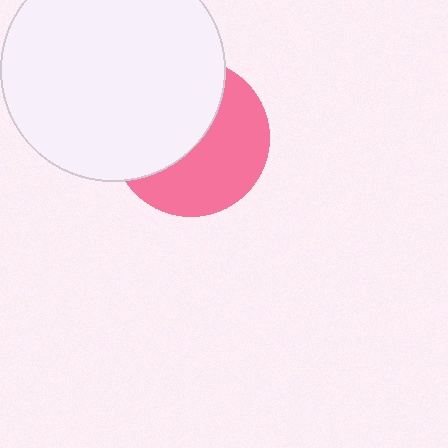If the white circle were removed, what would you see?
You would see the complete pink circle.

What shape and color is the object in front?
The object in front is a white circle.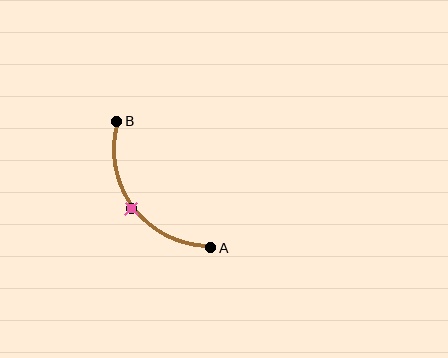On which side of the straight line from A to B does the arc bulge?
The arc bulges below and to the left of the straight line connecting A and B.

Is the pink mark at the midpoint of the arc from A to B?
Yes. The pink mark lies on the arc at equal arc-length from both A and B — it is the arc midpoint.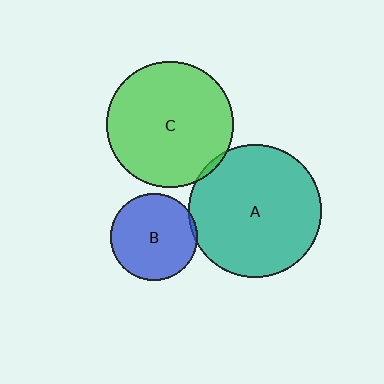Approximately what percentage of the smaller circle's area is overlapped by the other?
Approximately 5%.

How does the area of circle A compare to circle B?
Approximately 2.3 times.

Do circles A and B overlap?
Yes.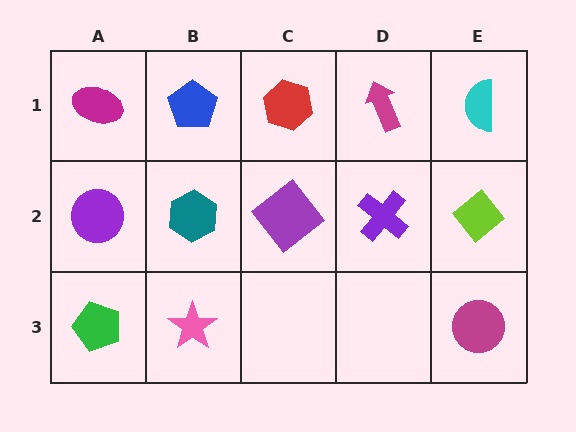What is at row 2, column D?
A purple cross.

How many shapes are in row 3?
3 shapes.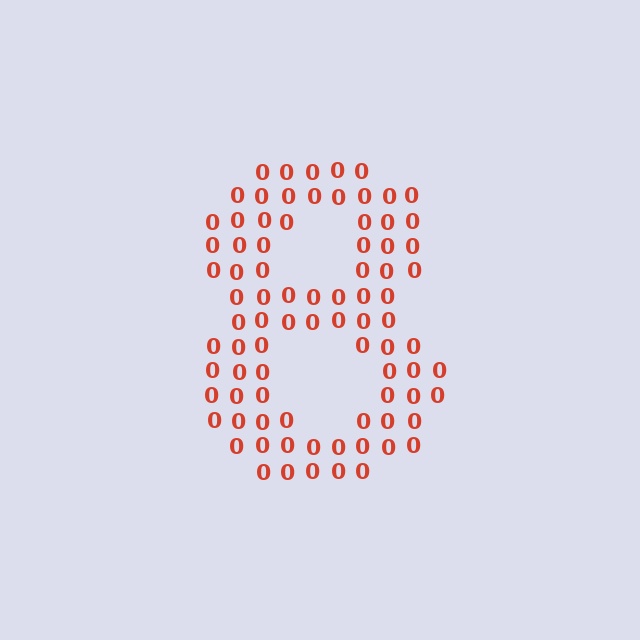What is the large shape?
The large shape is the digit 8.